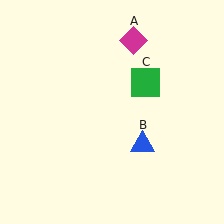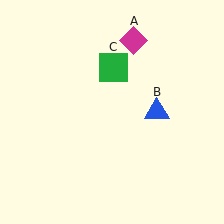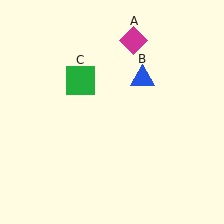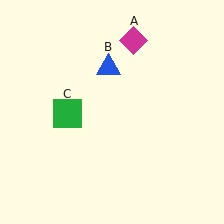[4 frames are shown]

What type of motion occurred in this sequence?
The blue triangle (object B), green square (object C) rotated counterclockwise around the center of the scene.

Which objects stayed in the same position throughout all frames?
Magenta diamond (object A) remained stationary.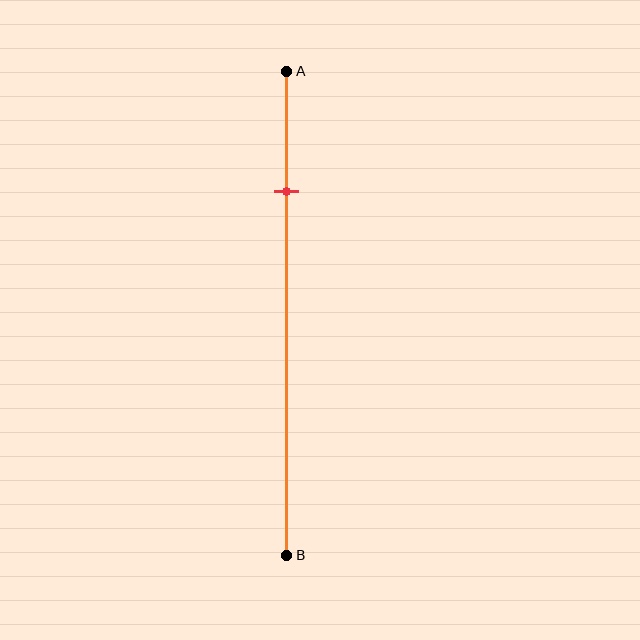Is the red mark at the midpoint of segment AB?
No, the mark is at about 25% from A, not at the 50% midpoint.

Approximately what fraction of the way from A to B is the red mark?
The red mark is approximately 25% of the way from A to B.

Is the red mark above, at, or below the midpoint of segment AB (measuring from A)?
The red mark is above the midpoint of segment AB.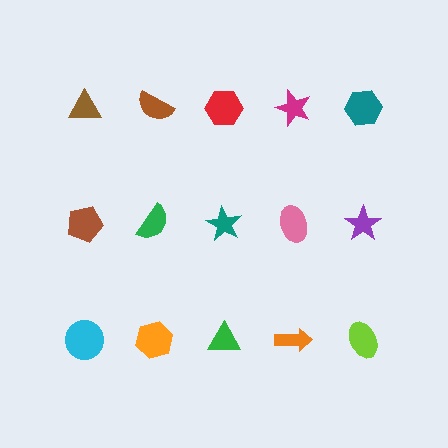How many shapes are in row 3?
5 shapes.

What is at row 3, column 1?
A cyan circle.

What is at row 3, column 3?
A green triangle.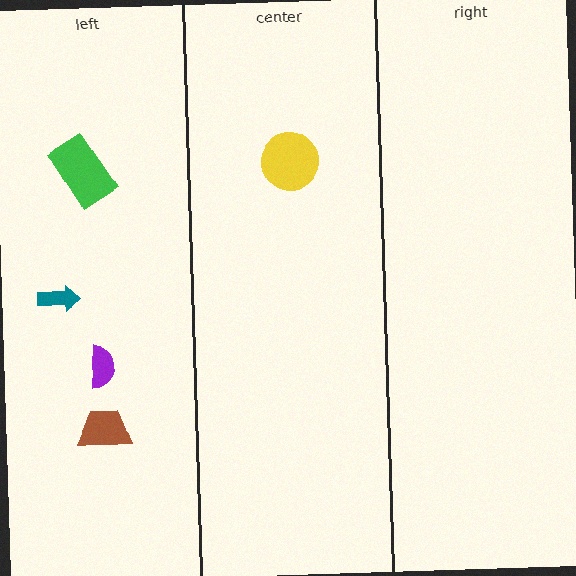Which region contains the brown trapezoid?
The left region.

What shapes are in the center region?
The yellow circle.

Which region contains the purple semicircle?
The left region.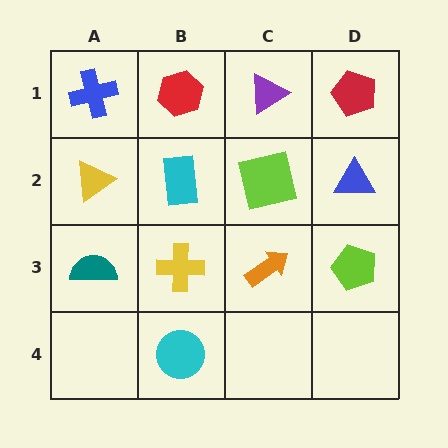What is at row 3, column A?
A teal semicircle.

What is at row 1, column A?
A blue cross.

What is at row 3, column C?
An orange arrow.